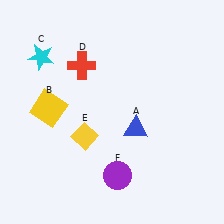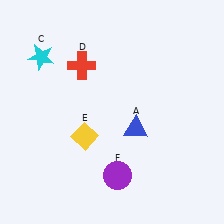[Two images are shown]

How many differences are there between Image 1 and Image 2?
There is 1 difference between the two images.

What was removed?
The yellow square (B) was removed in Image 2.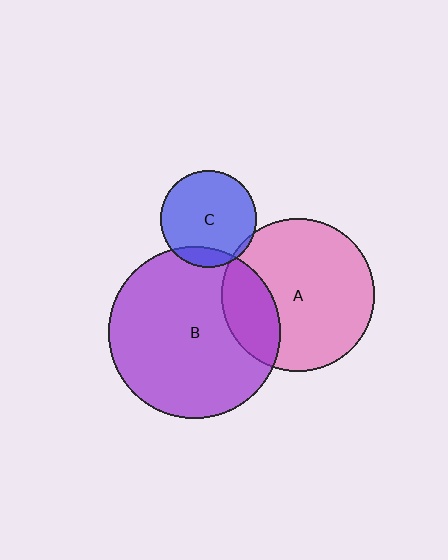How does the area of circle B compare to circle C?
Approximately 3.2 times.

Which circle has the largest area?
Circle B (purple).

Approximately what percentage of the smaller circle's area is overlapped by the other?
Approximately 25%.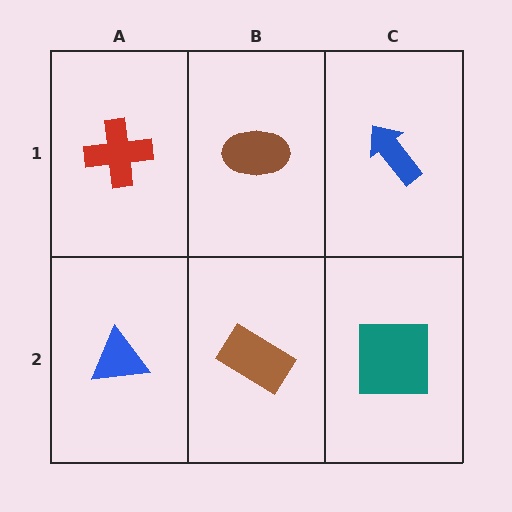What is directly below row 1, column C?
A teal square.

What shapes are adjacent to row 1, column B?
A brown rectangle (row 2, column B), a red cross (row 1, column A), a blue arrow (row 1, column C).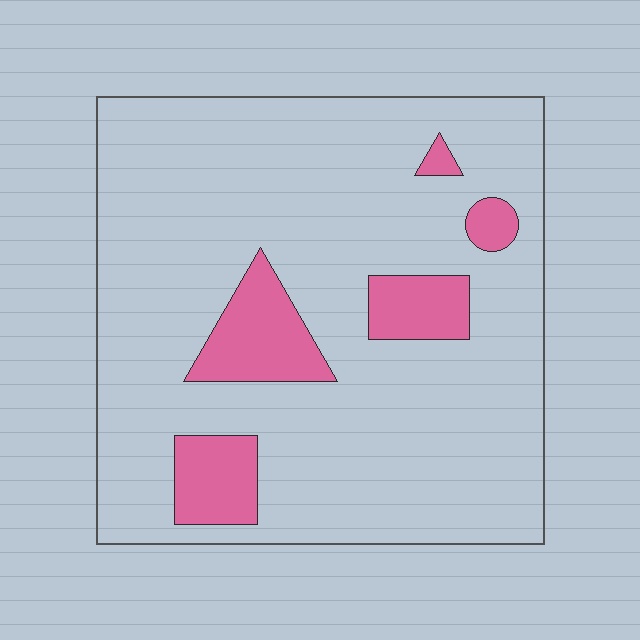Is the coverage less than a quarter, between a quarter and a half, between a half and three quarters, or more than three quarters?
Less than a quarter.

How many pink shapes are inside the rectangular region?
5.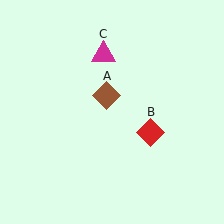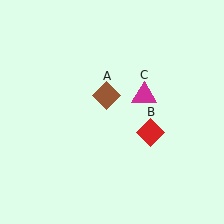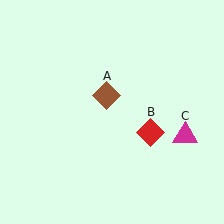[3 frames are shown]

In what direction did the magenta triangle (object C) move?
The magenta triangle (object C) moved down and to the right.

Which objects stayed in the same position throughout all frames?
Brown diamond (object A) and red diamond (object B) remained stationary.